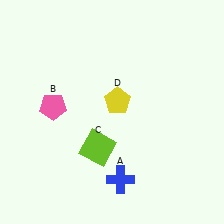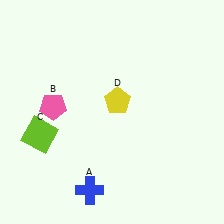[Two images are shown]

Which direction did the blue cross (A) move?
The blue cross (A) moved left.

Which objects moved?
The objects that moved are: the blue cross (A), the lime square (C).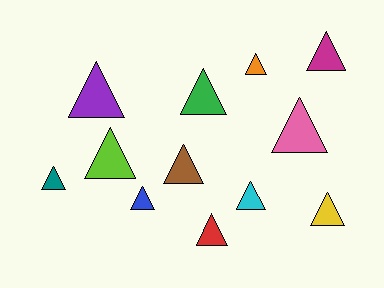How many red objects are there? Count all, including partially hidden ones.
There is 1 red object.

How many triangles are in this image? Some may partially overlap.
There are 12 triangles.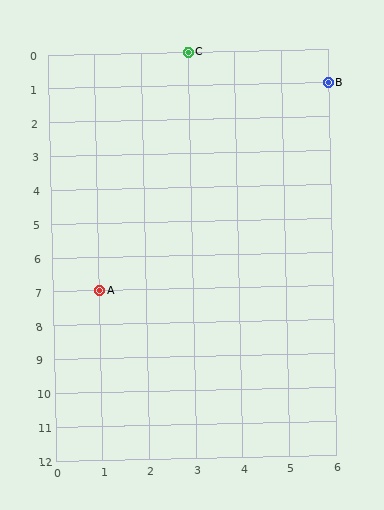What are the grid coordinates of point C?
Point C is at grid coordinates (3, 0).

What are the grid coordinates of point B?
Point B is at grid coordinates (6, 1).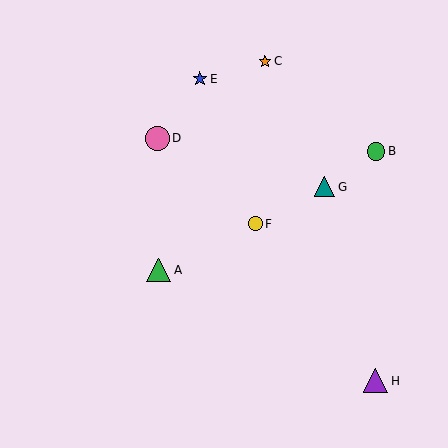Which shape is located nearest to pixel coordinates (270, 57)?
The orange star (labeled C) at (265, 61) is nearest to that location.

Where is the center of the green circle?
The center of the green circle is at (376, 151).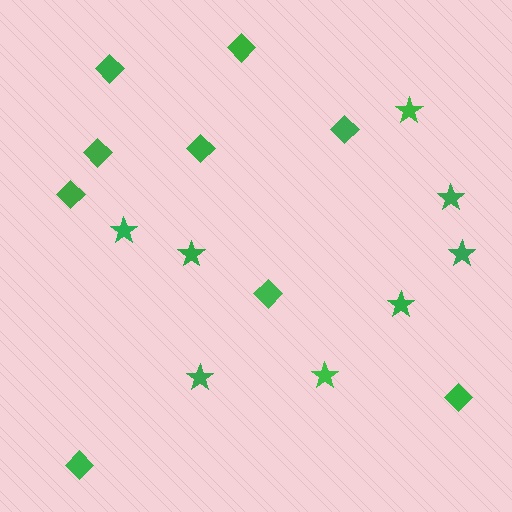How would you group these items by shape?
There are 2 groups: one group of stars (8) and one group of diamonds (9).